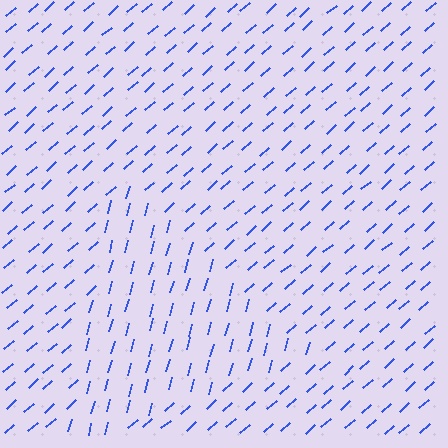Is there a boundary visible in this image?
Yes, there is a texture boundary formed by a change in line orientation.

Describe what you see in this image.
The image is filled with small blue line segments. A triangle region in the image has lines oriented differently from the surrounding lines, creating a visible texture boundary.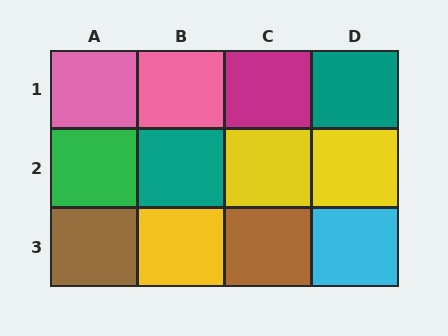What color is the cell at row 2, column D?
Yellow.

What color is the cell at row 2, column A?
Green.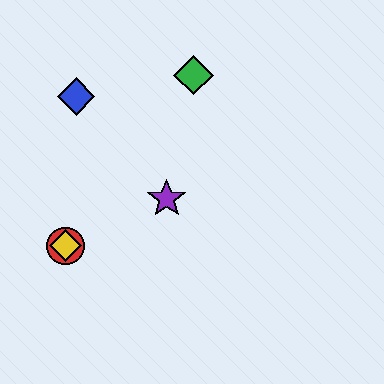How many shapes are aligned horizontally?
2 shapes (the red circle, the yellow diamond) are aligned horizontally.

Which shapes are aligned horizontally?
The red circle, the yellow diamond are aligned horizontally.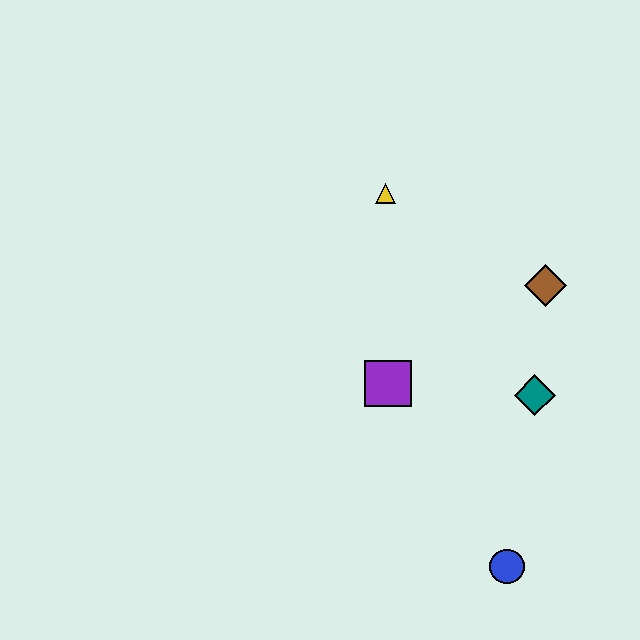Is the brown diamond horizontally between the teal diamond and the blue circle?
No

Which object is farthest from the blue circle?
The yellow triangle is farthest from the blue circle.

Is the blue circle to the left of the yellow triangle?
No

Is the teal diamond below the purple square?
Yes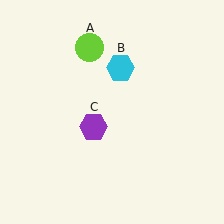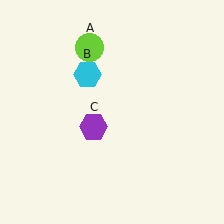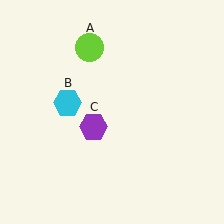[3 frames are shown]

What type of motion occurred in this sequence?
The cyan hexagon (object B) rotated counterclockwise around the center of the scene.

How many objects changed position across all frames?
1 object changed position: cyan hexagon (object B).